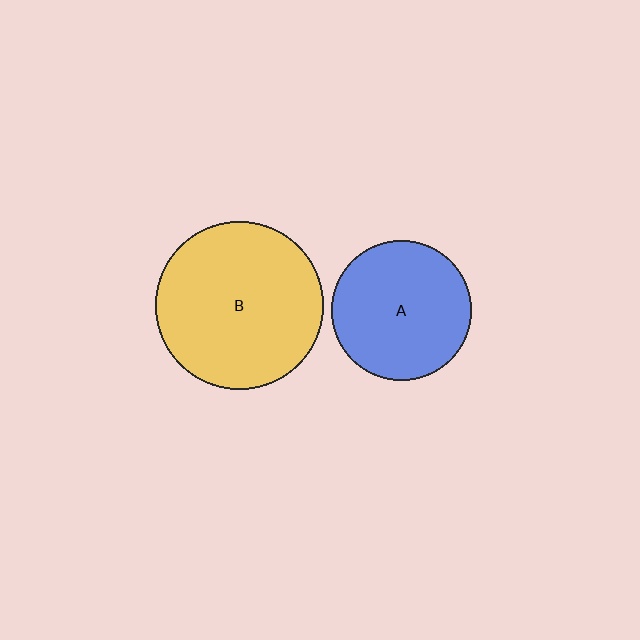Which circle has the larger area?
Circle B (yellow).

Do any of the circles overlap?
No, none of the circles overlap.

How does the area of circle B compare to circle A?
Approximately 1.4 times.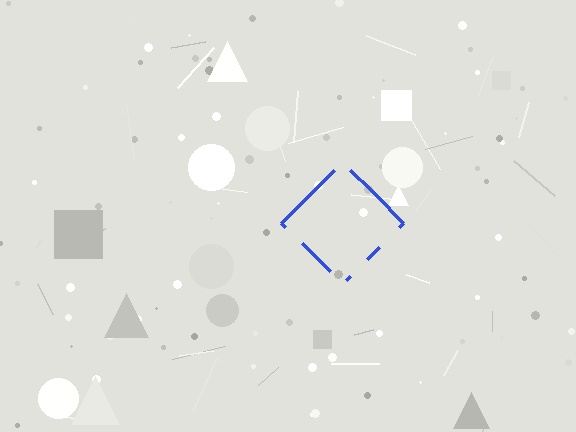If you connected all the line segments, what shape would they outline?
They would outline a diamond.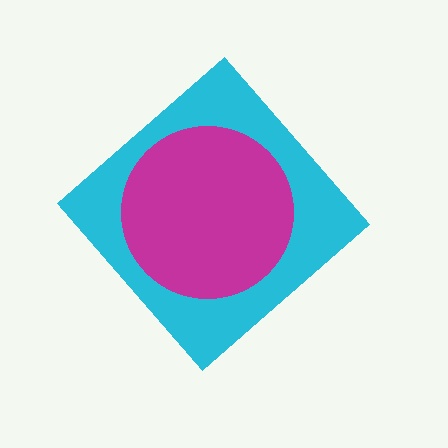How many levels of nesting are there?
2.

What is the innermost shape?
The magenta circle.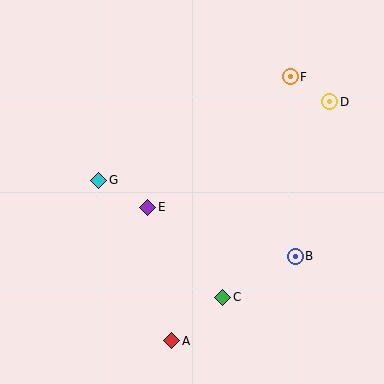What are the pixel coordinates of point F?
Point F is at (290, 77).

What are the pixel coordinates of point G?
Point G is at (99, 180).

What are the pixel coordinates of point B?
Point B is at (295, 256).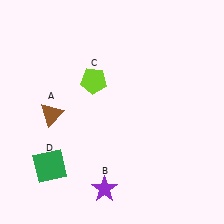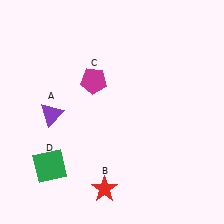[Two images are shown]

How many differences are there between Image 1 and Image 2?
There are 3 differences between the two images.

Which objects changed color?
A changed from brown to purple. B changed from purple to red. C changed from lime to magenta.